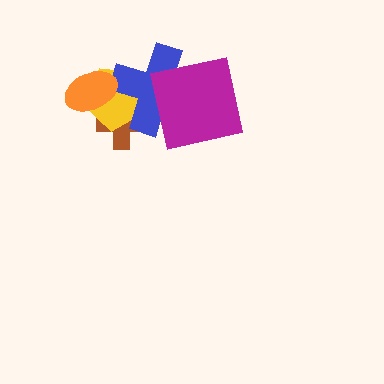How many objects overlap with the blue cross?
4 objects overlap with the blue cross.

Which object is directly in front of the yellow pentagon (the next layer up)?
The blue cross is directly in front of the yellow pentagon.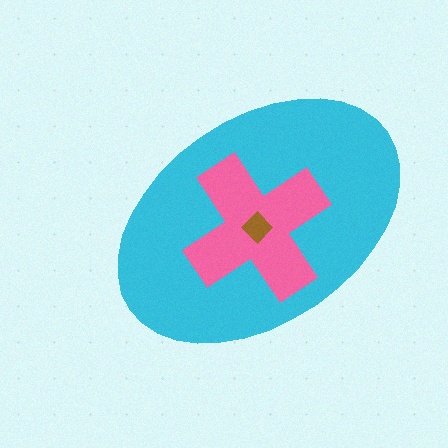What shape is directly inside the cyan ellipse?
The pink cross.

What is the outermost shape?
The cyan ellipse.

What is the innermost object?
The brown diamond.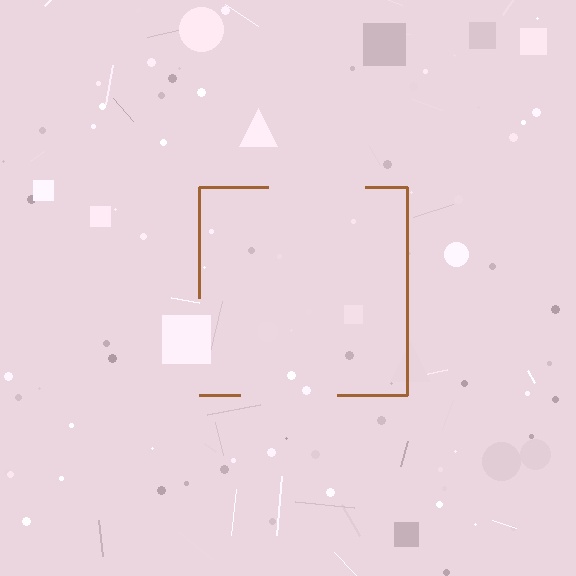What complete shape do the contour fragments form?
The contour fragments form a square.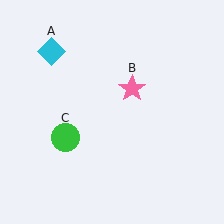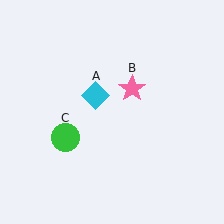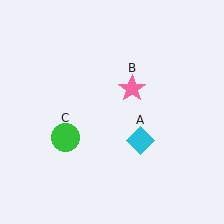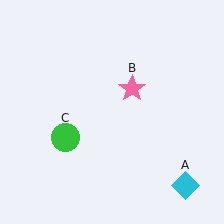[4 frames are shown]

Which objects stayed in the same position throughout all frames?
Pink star (object B) and green circle (object C) remained stationary.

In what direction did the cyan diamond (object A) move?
The cyan diamond (object A) moved down and to the right.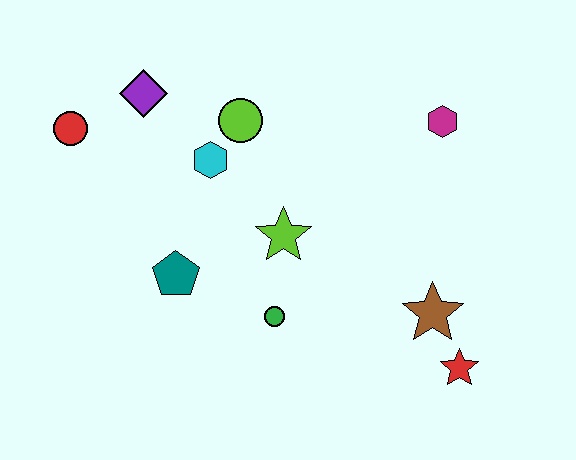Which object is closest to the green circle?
The lime star is closest to the green circle.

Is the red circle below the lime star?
No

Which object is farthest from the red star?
The red circle is farthest from the red star.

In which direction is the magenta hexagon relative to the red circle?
The magenta hexagon is to the right of the red circle.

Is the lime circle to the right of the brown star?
No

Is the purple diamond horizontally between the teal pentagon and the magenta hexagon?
No